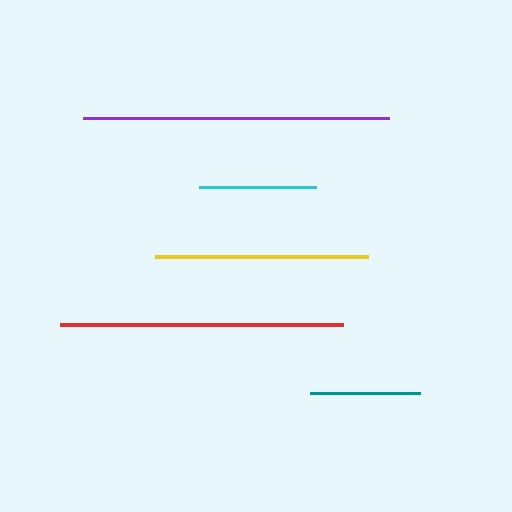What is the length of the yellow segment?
The yellow segment is approximately 213 pixels long.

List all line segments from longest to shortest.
From longest to shortest: purple, red, yellow, cyan, teal.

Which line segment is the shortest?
The teal line is the shortest at approximately 110 pixels.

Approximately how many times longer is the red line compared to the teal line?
The red line is approximately 2.6 times the length of the teal line.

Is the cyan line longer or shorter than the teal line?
The cyan line is longer than the teal line.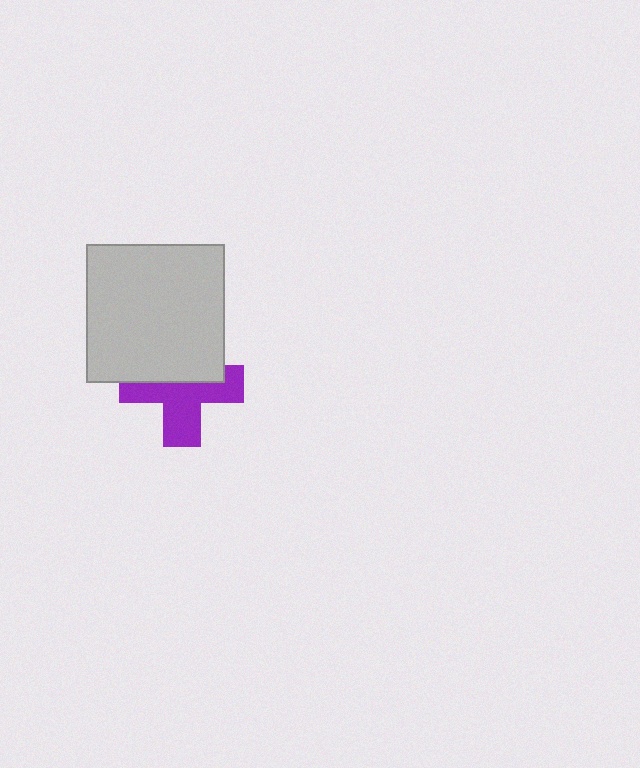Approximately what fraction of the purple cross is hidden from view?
Roughly 44% of the purple cross is hidden behind the light gray square.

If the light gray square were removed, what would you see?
You would see the complete purple cross.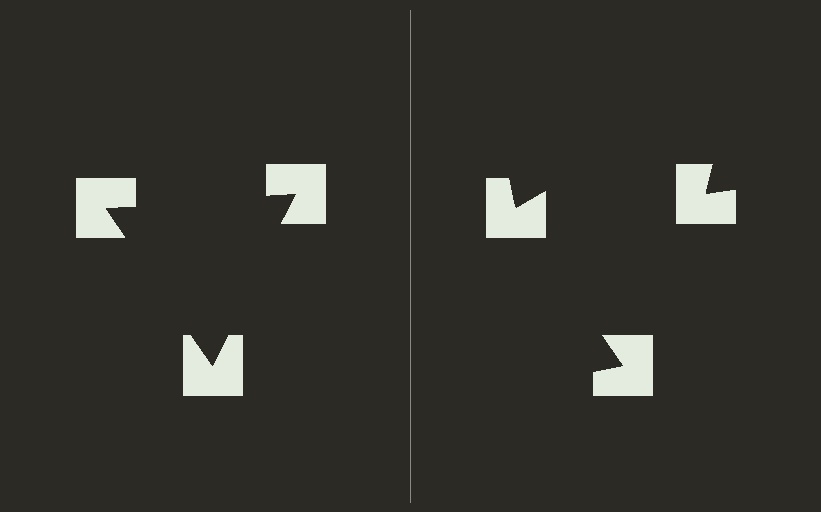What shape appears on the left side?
An illusory triangle.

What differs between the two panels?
The notched squares are positioned identically on both sides; only the wedge orientations differ. On the left they align to a triangle; on the right they are misaligned.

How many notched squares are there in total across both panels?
6 — 3 on each side.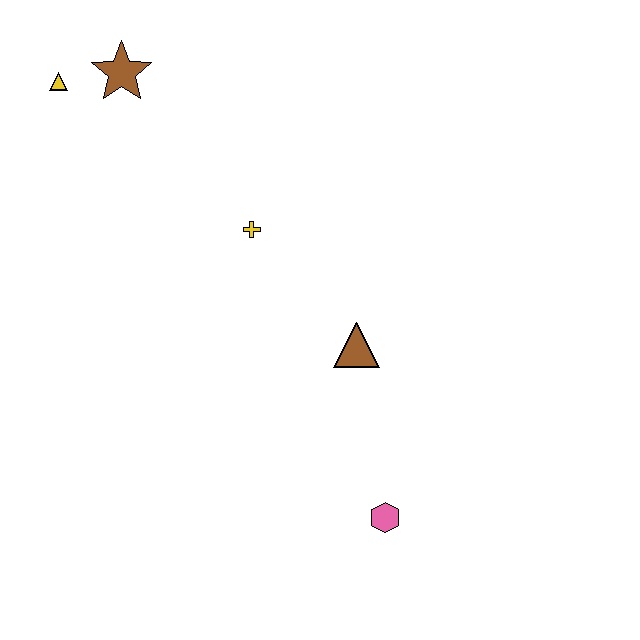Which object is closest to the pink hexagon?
The brown triangle is closest to the pink hexagon.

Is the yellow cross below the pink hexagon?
No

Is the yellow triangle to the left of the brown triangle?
Yes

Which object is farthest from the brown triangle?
The yellow triangle is farthest from the brown triangle.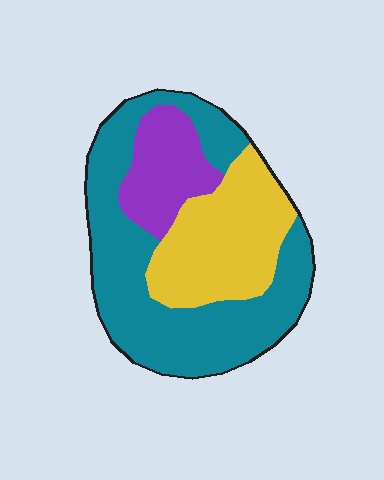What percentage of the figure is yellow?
Yellow covers 30% of the figure.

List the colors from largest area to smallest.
From largest to smallest: teal, yellow, purple.